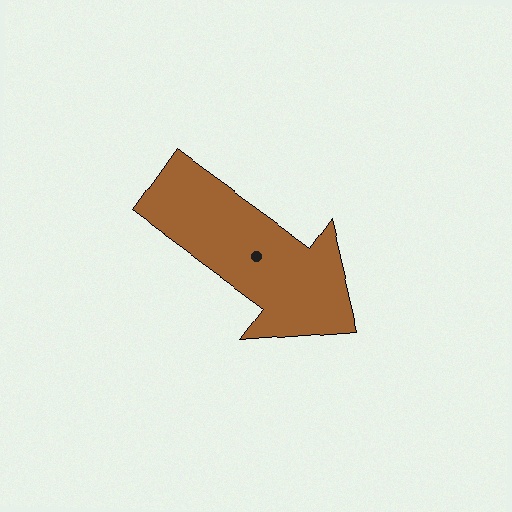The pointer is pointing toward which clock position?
Roughly 4 o'clock.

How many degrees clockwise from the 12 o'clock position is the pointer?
Approximately 126 degrees.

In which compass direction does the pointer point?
Southeast.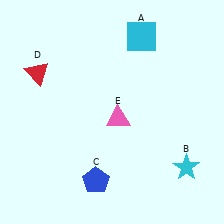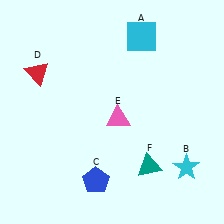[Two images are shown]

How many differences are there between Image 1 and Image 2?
There is 1 difference between the two images.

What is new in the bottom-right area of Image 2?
A teal triangle (F) was added in the bottom-right area of Image 2.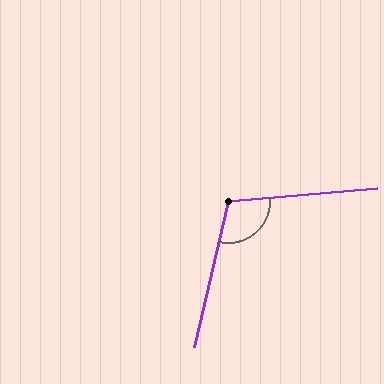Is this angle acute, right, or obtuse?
It is obtuse.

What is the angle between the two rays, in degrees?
Approximately 108 degrees.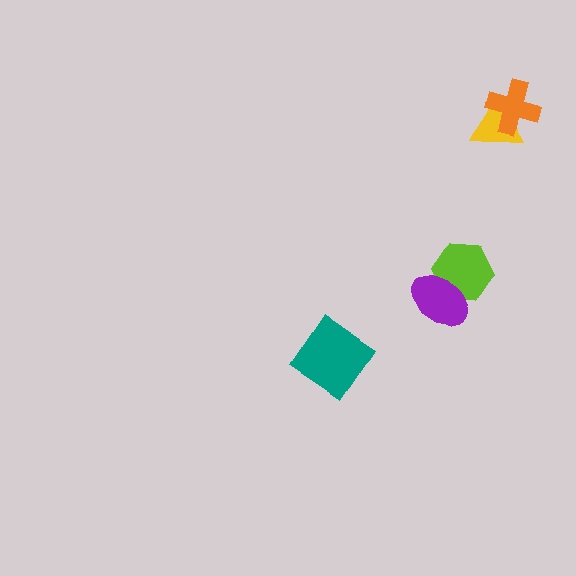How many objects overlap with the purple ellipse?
1 object overlaps with the purple ellipse.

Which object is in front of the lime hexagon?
The purple ellipse is in front of the lime hexagon.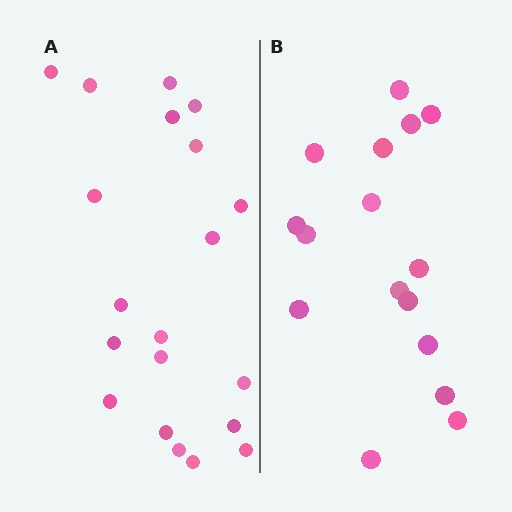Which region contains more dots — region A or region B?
Region A (the left region) has more dots.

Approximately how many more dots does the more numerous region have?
Region A has about 4 more dots than region B.